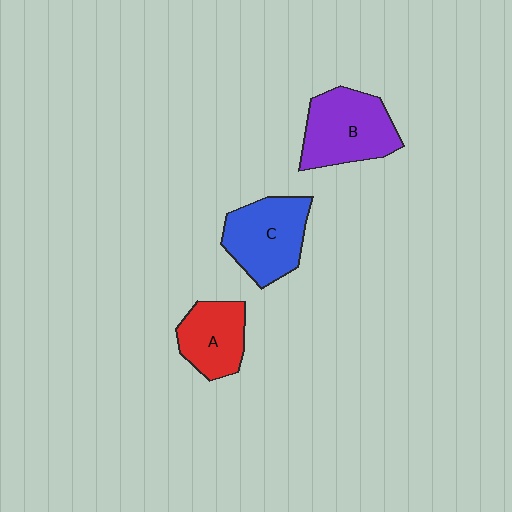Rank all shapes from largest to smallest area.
From largest to smallest: B (purple), C (blue), A (red).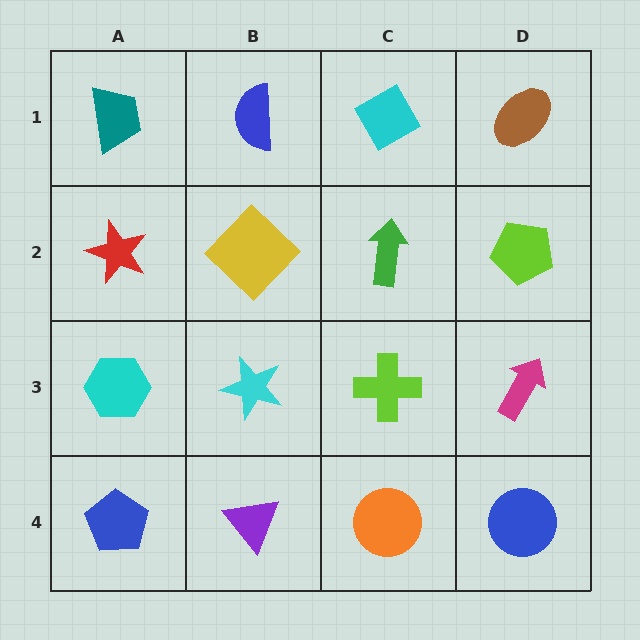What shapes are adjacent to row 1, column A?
A red star (row 2, column A), a blue semicircle (row 1, column B).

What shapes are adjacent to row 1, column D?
A lime pentagon (row 2, column D), a cyan diamond (row 1, column C).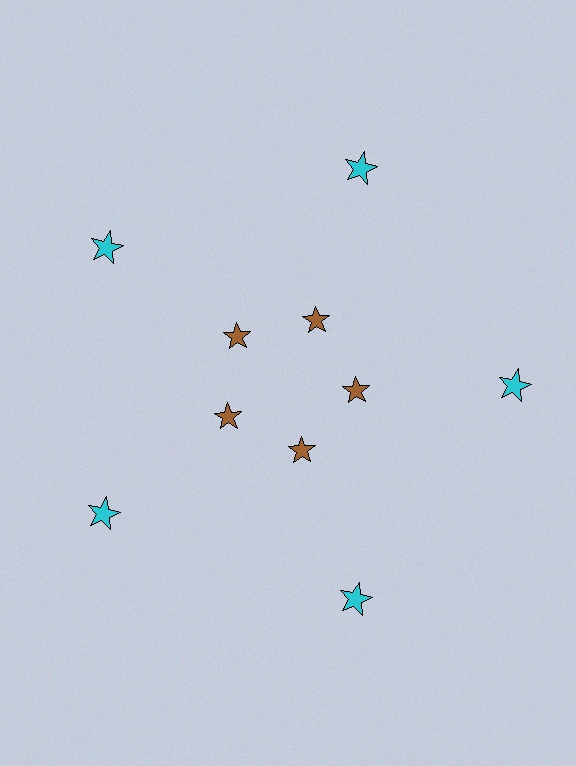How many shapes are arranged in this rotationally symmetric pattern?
There are 10 shapes, arranged in 5 groups of 2.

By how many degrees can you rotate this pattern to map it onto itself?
The pattern maps onto itself every 72 degrees of rotation.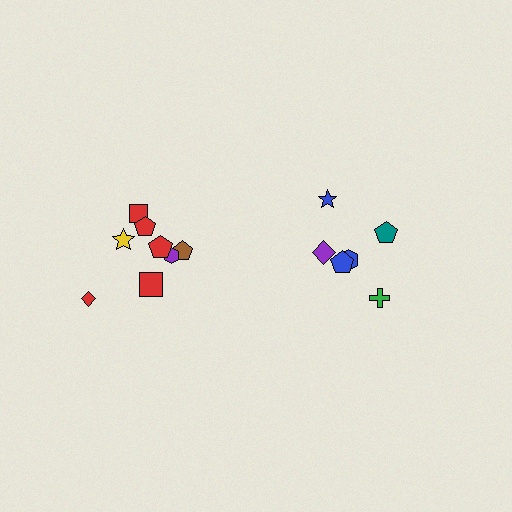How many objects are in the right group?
There are 6 objects.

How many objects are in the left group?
There are 8 objects.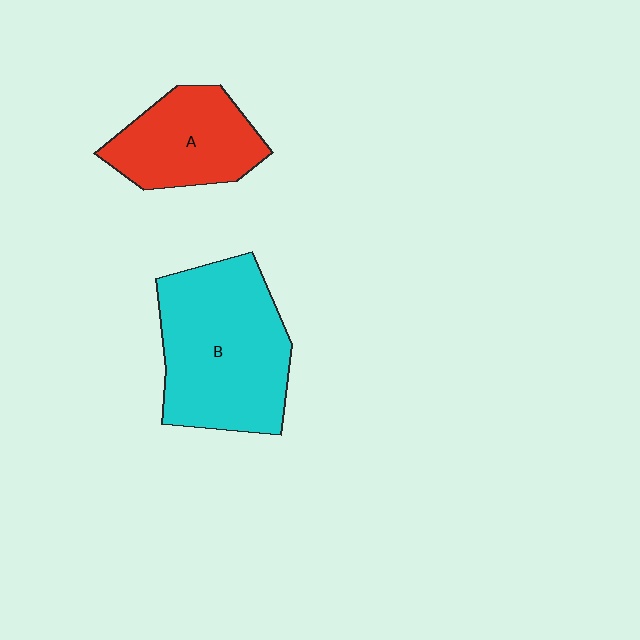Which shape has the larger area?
Shape B (cyan).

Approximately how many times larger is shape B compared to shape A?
Approximately 1.6 times.